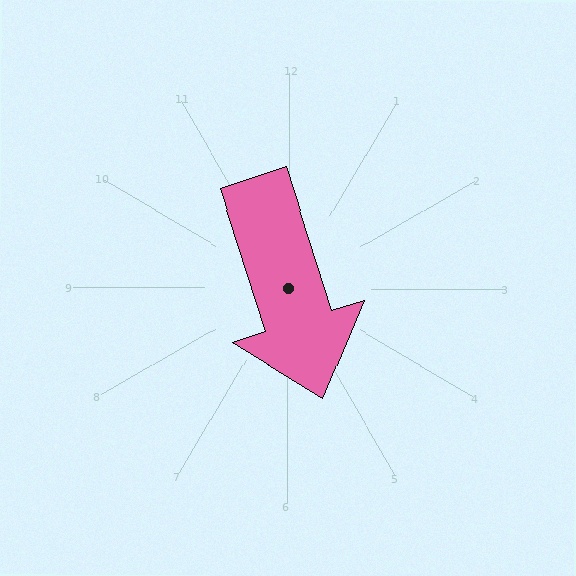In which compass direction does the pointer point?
South.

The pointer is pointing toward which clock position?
Roughly 5 o'clock.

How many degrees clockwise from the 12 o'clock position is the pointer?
Approximately 162 degrees.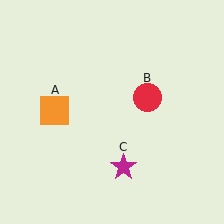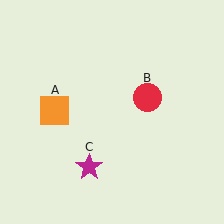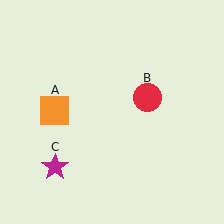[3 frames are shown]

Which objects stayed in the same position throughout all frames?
Orange square (object A) and red circle (object B) remained stationary.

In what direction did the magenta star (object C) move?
The magenta star (object C) moved left.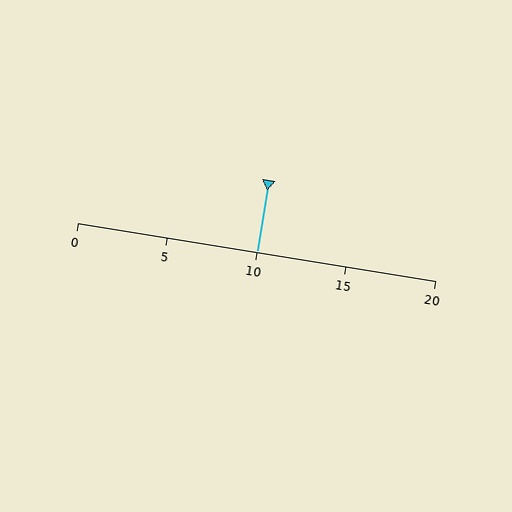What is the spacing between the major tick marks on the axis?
The major ticks are spaced 5 apart.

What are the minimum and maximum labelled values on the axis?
The axis runs from 0 to 20.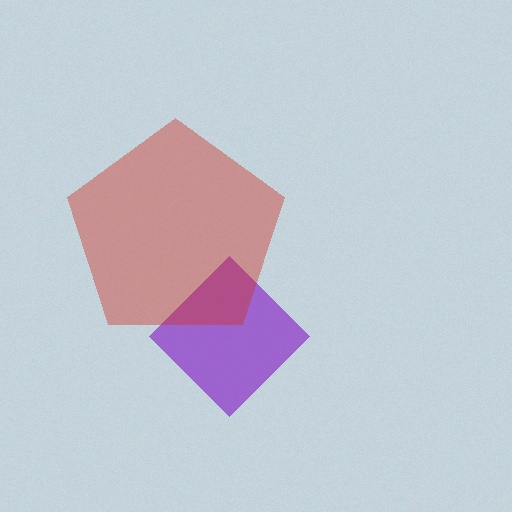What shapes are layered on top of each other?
The layered shapes are: a purple diamond, a red pentagon.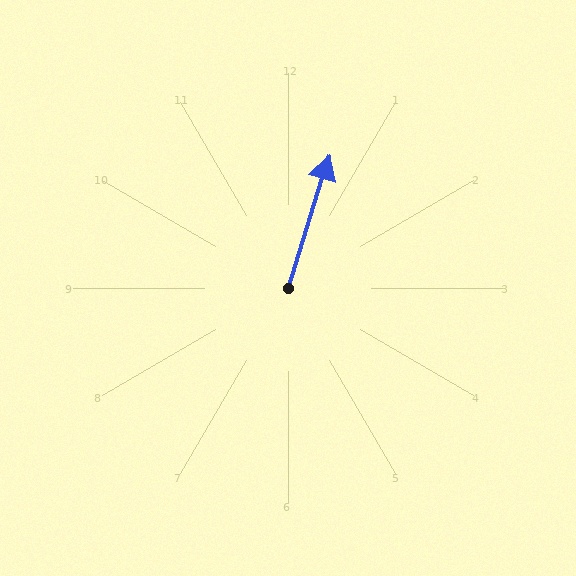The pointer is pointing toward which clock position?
Roughly 1 o'clock.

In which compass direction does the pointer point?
North.